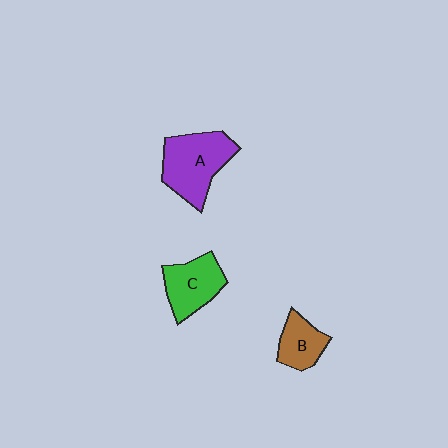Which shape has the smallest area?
Shape B (brown).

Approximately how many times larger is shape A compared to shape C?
Approximately 1.4 times.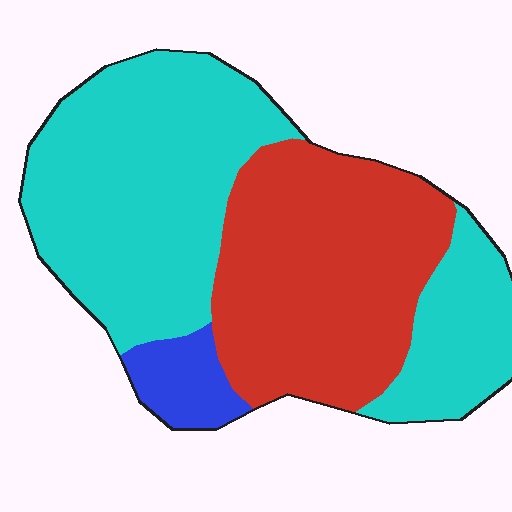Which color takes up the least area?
Blue, at roughly 5%.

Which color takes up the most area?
Cyan, at roughly 55%.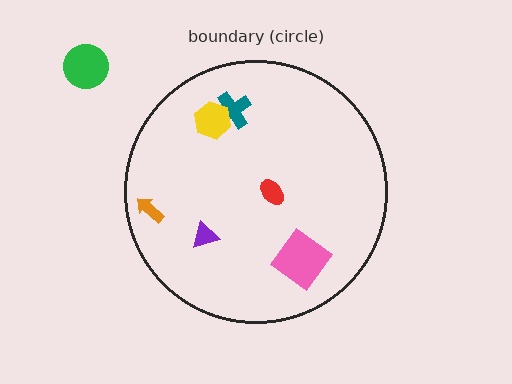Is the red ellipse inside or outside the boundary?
Inside.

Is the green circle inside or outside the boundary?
Outside.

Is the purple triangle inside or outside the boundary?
Inside.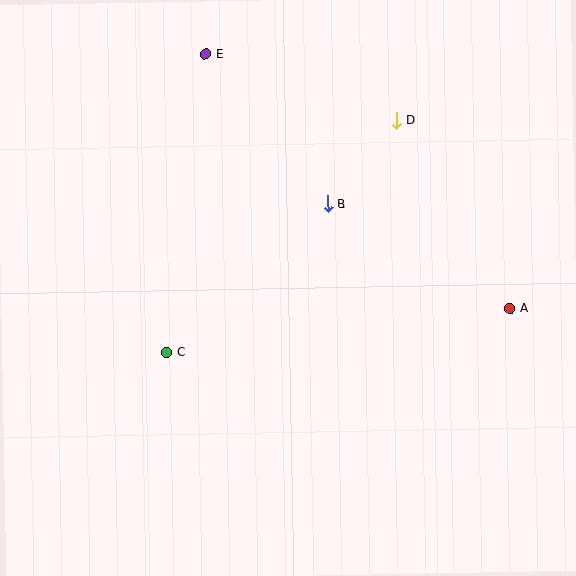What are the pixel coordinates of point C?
Point C is at (167, 352).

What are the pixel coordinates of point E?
Point E is at (206, 54).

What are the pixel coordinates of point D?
Point D is at (396, 120).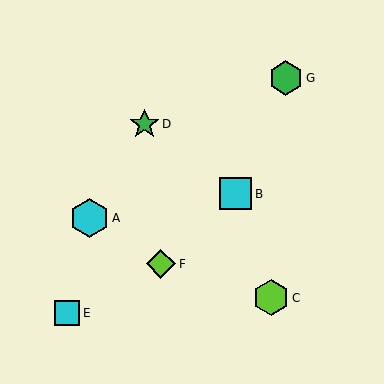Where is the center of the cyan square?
The center of the cyan square is at (236, 194).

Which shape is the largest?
The cyan hexagon (labeled A) is the largest.